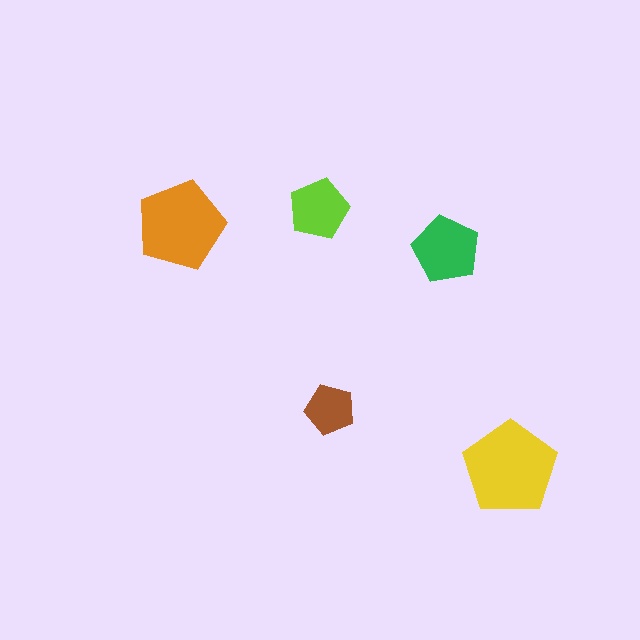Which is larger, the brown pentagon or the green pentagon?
The green one.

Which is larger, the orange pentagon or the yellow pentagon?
The yellow one.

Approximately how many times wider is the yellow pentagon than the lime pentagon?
About 1.5 times wider.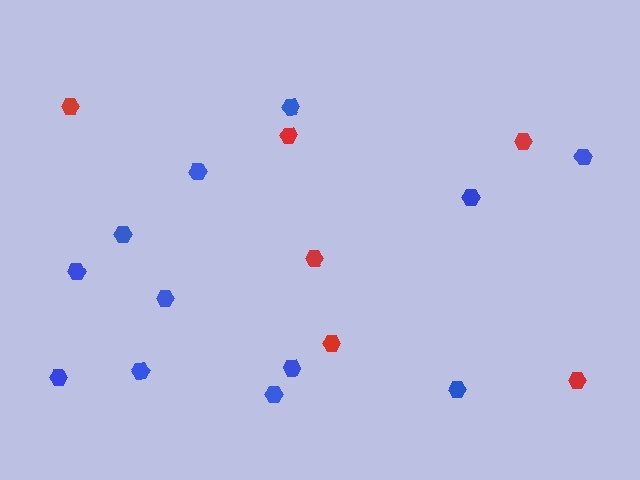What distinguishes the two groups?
There are 2 groups: one group of blue hexagons (12) and one group of red hexagons (6).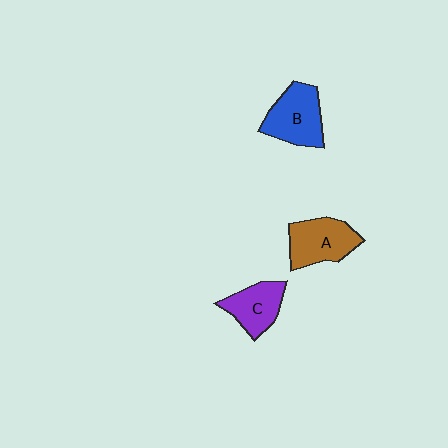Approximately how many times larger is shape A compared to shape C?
Approximately 1.2 times.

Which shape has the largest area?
Shape B (blue).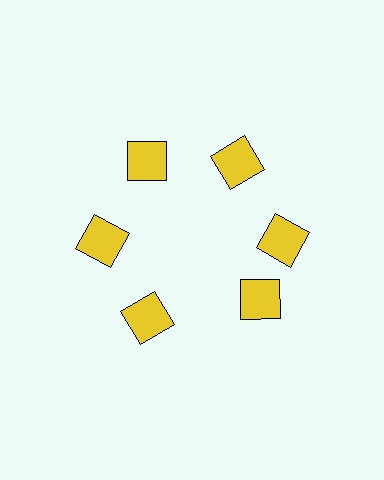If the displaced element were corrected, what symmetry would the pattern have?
It would have 6-fold rotational symmetry — the pattern would map onto itself every 60 degrees.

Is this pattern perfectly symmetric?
No. The 6 yellow squares are arranged in a ring, but one element near the 5 o'clock position is rotated out of alignment along the ring, breaking the 6-fold rotational symmetry.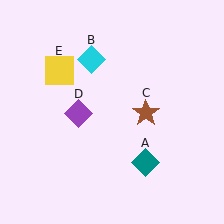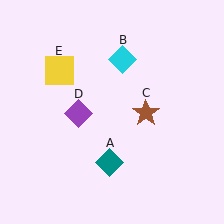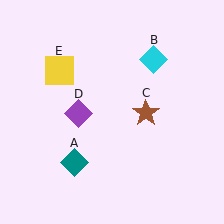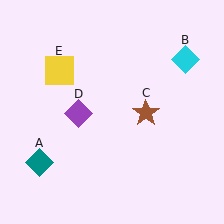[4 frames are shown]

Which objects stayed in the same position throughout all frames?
Brown star (object C) and purple diamond (object D) and yellow square (object E) remained stationary.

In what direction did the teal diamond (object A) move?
The teal diamond (object A) moved left.